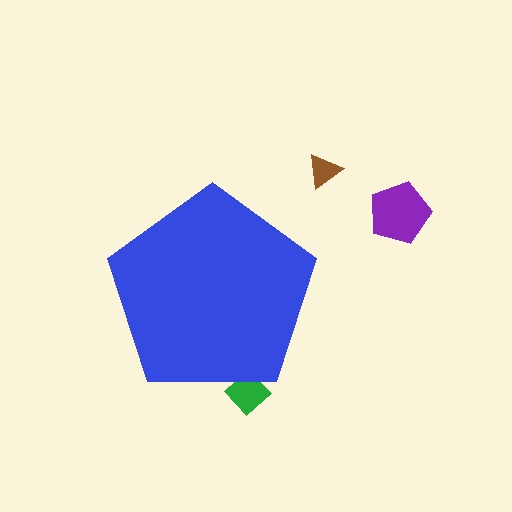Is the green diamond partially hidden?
Yes, the green diamond is partially hidden behind the blue pentagon.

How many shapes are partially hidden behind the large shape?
1 shape is partially hidden.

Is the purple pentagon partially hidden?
No, the purple pentagon is fully visible.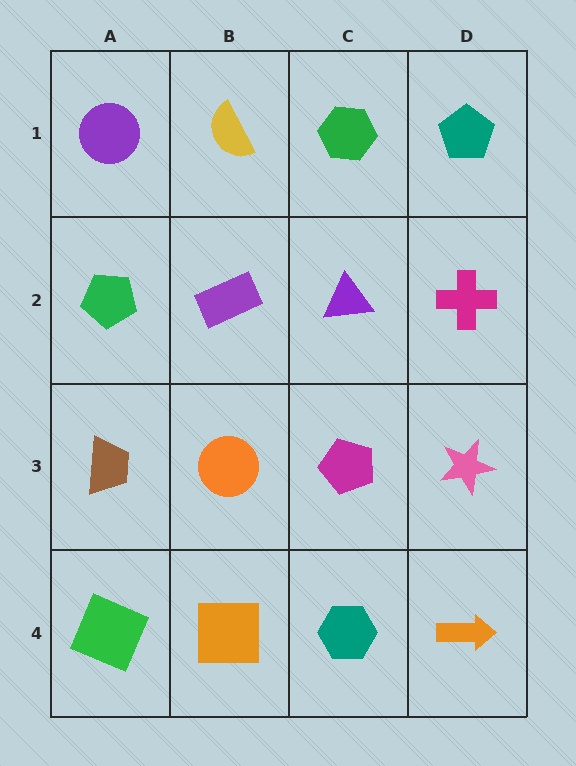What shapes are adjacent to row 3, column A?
A green pentagon (row 2, column A), a green square (row 4, column A), an orange circle (row 3, column B).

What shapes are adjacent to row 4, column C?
A magenta pentagon (row 3, column C), an orange square (row 4, column B), an orange arrow (row 4, column D).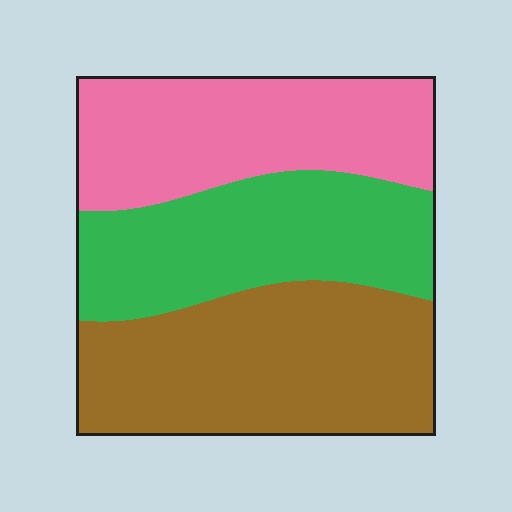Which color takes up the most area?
Brown, at roughly 40%.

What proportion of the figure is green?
Green covers 31% of the figure.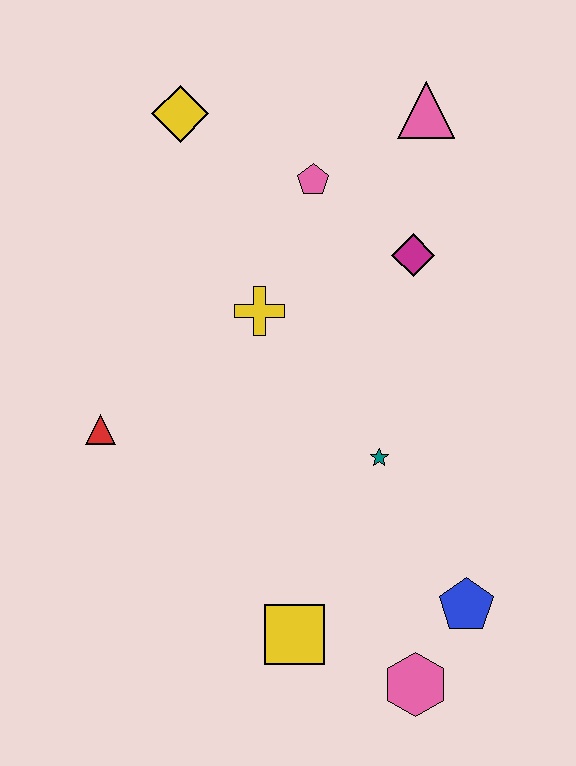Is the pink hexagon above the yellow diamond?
No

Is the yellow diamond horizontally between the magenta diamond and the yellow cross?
No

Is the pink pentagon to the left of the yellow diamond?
No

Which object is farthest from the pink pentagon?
The pink hexagon is farthest from the pink pentagon.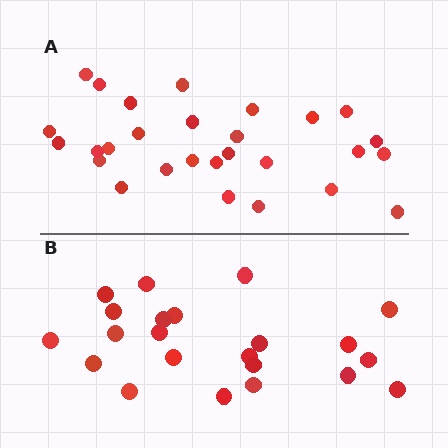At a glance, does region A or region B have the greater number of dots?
Region A (the top region) has more dots.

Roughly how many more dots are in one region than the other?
Region A has about 6 more dots than region B.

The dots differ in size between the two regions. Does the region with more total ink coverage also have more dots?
No. Region B has more total ink coverage because its dots are larger, but region A actually contains more individual dots. Total area can be misleading — the number of items is what matters here.